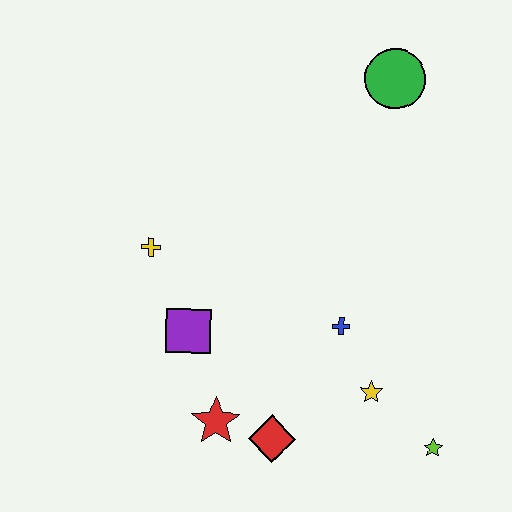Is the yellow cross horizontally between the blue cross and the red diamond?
No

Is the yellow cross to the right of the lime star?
No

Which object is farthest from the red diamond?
The green circle is farthest from the red diamond.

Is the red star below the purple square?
Yes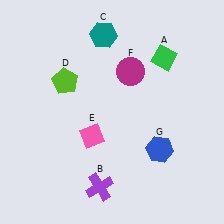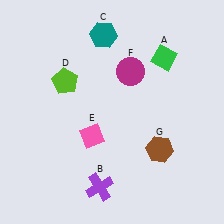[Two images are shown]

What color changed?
The hexagon (G) changed from blue in Image 1 to brown in Image 2.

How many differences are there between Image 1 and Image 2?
There is 1 difference between the two images.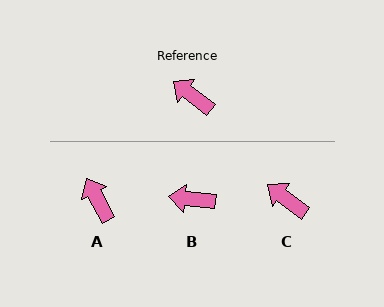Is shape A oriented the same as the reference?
No, it is off by about 25 degrees.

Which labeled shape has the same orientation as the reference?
C.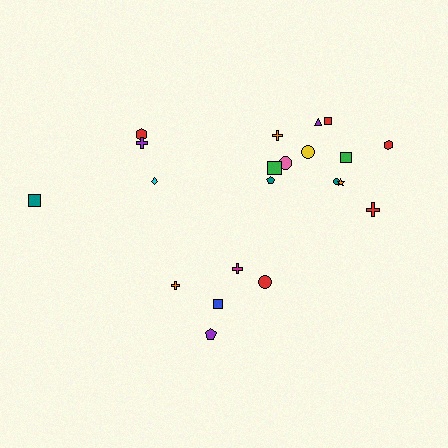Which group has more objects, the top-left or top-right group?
The top-right group.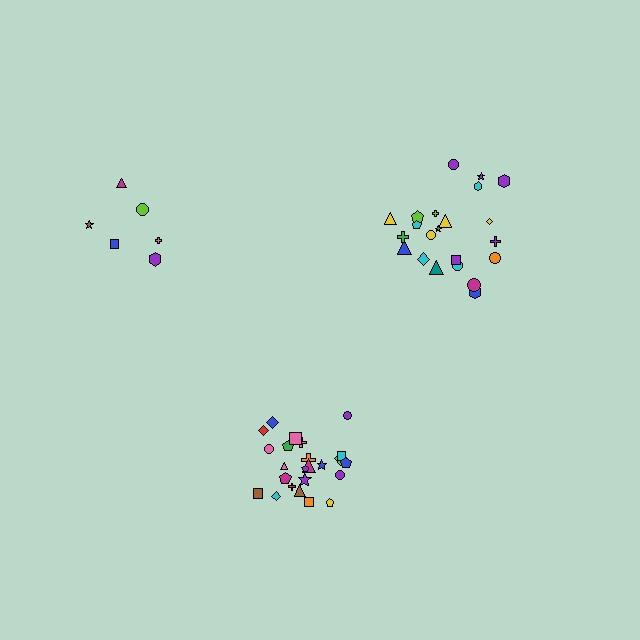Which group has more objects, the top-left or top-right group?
The top-right group.